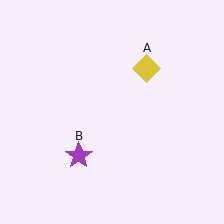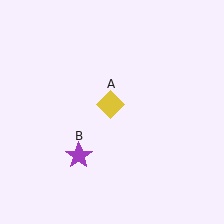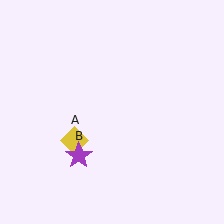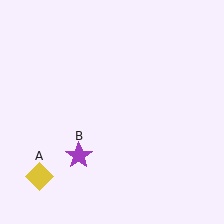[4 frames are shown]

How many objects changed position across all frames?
1 object changed position: yellow diamond (object A).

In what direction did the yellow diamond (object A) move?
The yellow diamond (object A) moved down and to the left.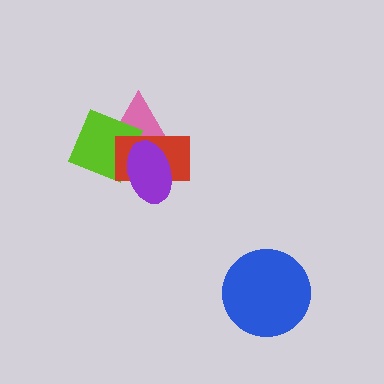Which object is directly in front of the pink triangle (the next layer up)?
The lime diamond is directly in front of the pink triangle.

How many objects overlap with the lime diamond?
3 objects overlap with the lime diamond.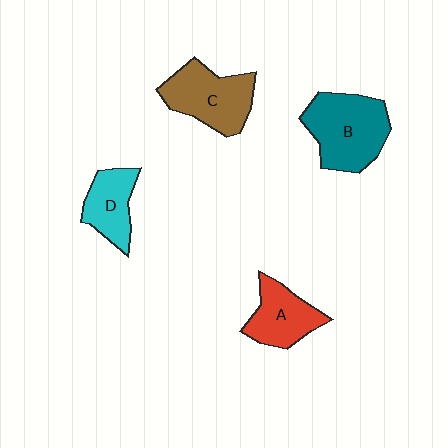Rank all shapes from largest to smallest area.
From largest to smallest: B (teal), C (brown), A (red), D (cyan).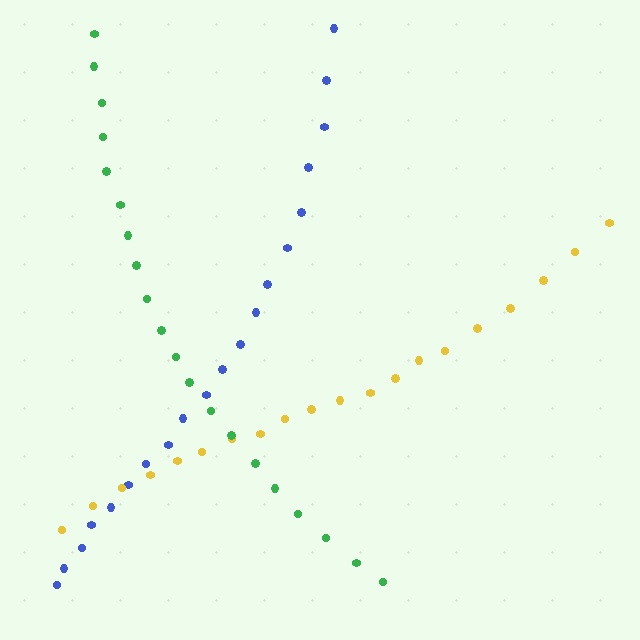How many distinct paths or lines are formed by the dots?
There are 3 distinct paths.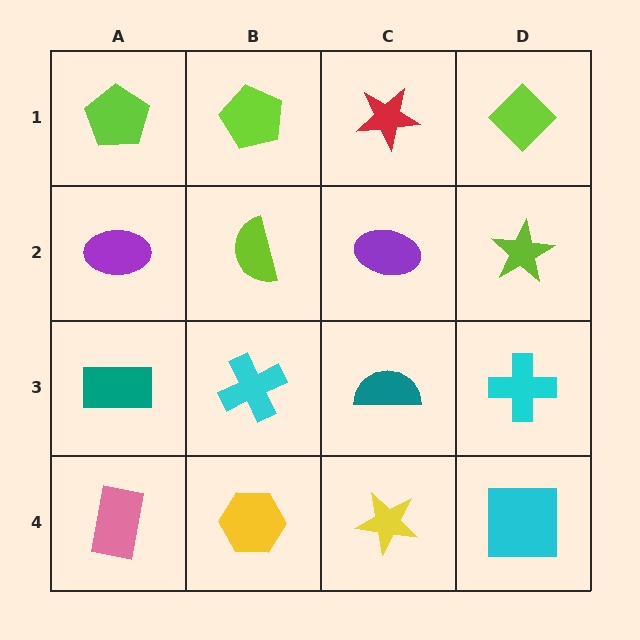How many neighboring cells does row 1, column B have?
3.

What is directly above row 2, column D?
A lime diamond.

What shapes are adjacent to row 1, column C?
A purple ellipse (row 2, column C), a lime pentagon (row 1, column B), a lime diamond (row 1, column D).